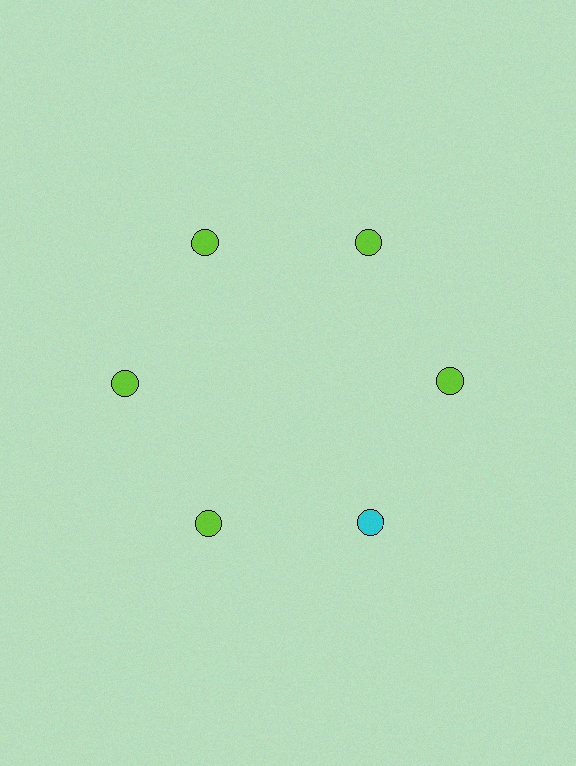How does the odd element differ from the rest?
It has a different color: cyan instead of lime.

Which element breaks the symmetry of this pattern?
The cyan circle at roughly the 5 o'clock position breaks the symmetry. All other shapes are lime circles.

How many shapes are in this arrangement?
There are 6 shapes arranged in a ring pattern.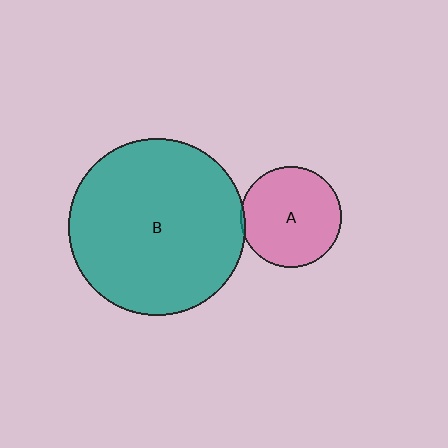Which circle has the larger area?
Circle B (teal).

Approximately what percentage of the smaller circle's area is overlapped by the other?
Approximately 5%.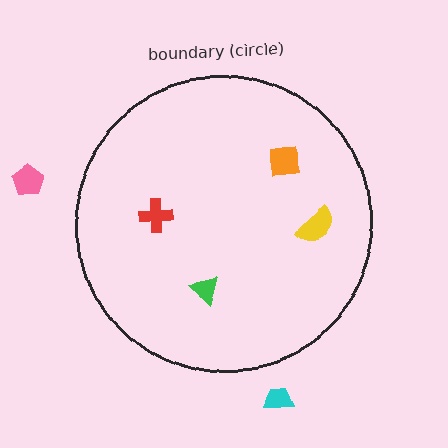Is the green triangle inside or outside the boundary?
Inside.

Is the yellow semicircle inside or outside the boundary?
Inside.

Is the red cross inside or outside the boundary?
Inside.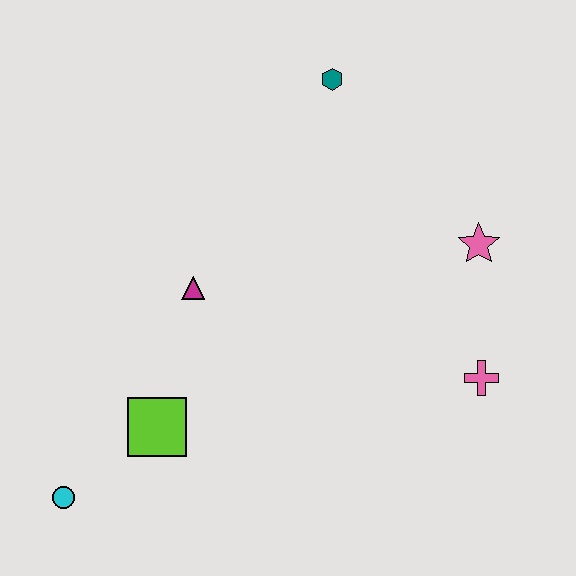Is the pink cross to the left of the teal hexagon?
No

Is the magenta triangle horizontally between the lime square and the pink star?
Yes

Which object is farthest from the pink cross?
The cyan circle is farthest from the pink cross.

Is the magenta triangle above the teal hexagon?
No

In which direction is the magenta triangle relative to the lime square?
The magenta triangle is above the lime square.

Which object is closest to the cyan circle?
The lime square is closest to the cyan circle.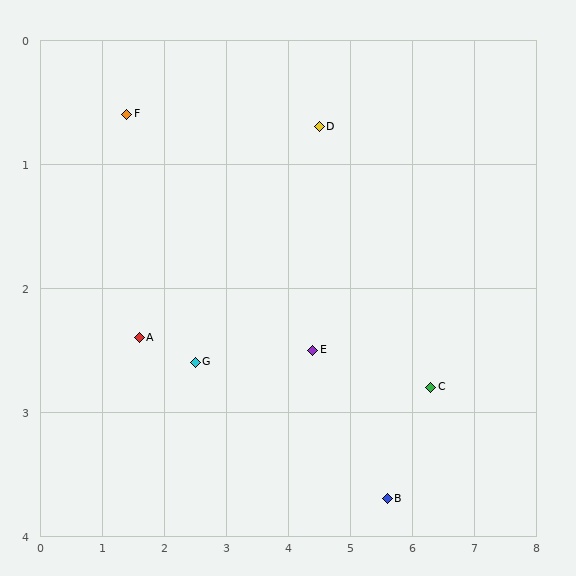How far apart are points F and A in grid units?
Points F and A are about 1.8 grid units apart.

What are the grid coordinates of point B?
Point B is at approximately (5.6, 3.7).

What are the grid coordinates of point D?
Point D is at approximately (4.5, 0.7).